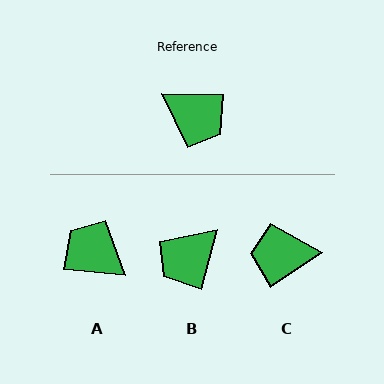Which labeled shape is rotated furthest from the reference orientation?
A, about 175 degrees away.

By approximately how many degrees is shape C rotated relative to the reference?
Approximately 145 degrees clockwise.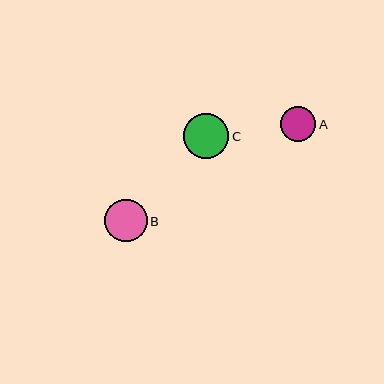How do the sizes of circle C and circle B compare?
Circle C and circle B are approximately the same size.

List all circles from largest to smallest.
From largest to smallest: C, B, A.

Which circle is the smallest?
Circle A is the smallest with a size of approximately 35 pixels.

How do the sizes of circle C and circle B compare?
Circle C and circle B are approximately the same size.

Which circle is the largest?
Circle C is the largest with a size of approximately 45 pixels.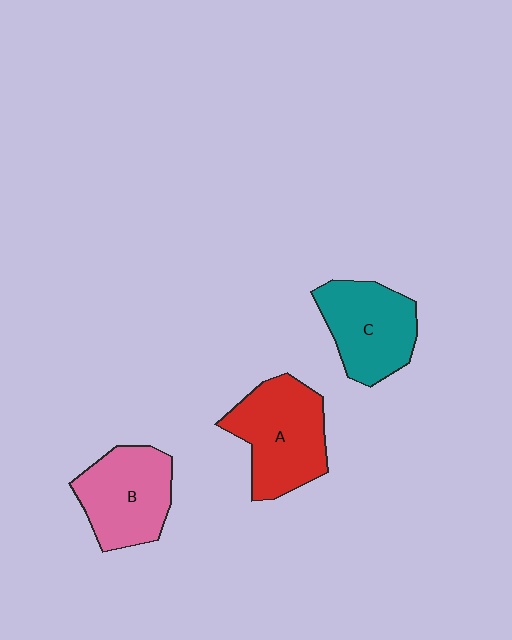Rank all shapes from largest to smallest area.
From largest to smallest: A (red), B (pink), C (teal).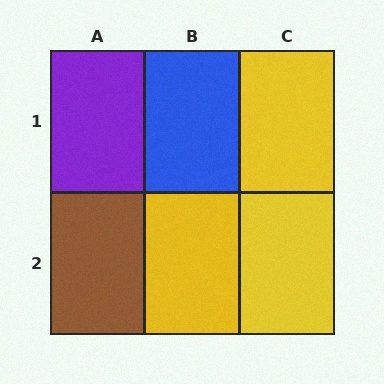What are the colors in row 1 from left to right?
Purple, blue, yellow.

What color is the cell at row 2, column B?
Yellow.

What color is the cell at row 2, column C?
Yellow.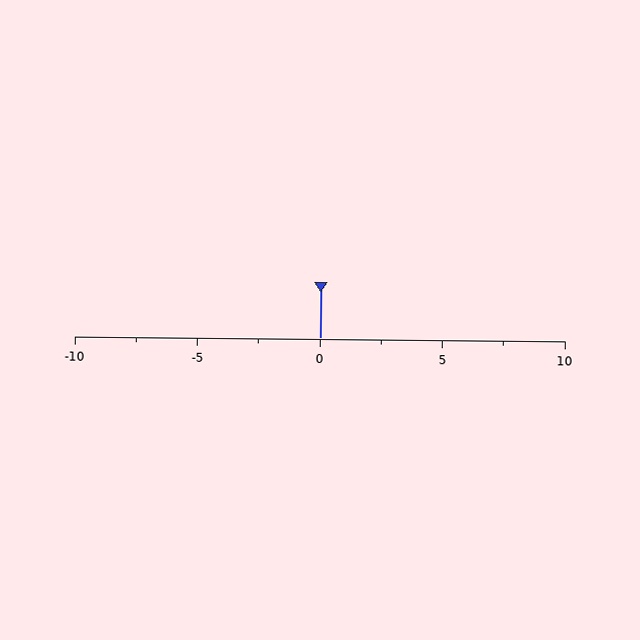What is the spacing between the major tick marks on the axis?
The major ticks are spaced 5 apart.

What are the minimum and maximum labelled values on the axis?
The axis runs from -10 to 10.